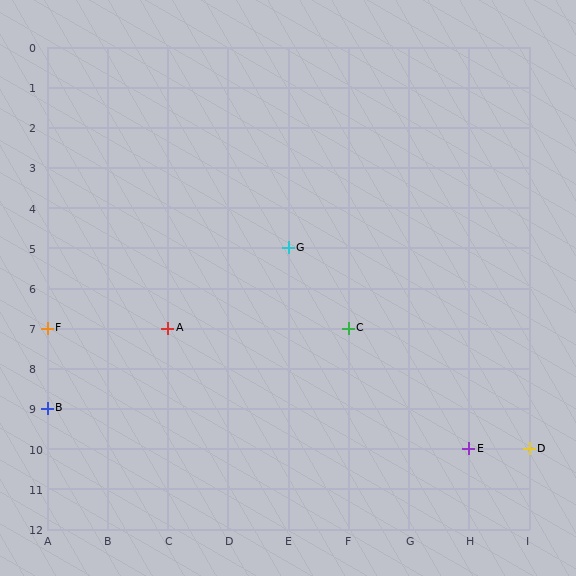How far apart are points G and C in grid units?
Points G and C are 1 column and 2 rows apart (about 2.2 grid units diagonally).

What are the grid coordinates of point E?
Point E is at grid coordinates (H, 10).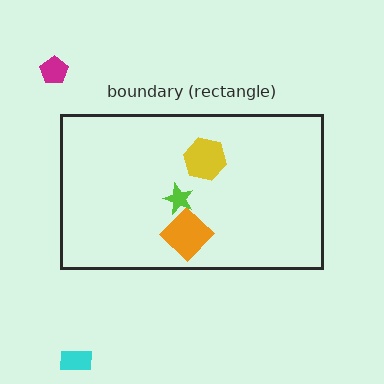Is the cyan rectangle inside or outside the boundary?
Outside.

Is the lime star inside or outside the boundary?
Inside.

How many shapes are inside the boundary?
3 inside, 2 outside.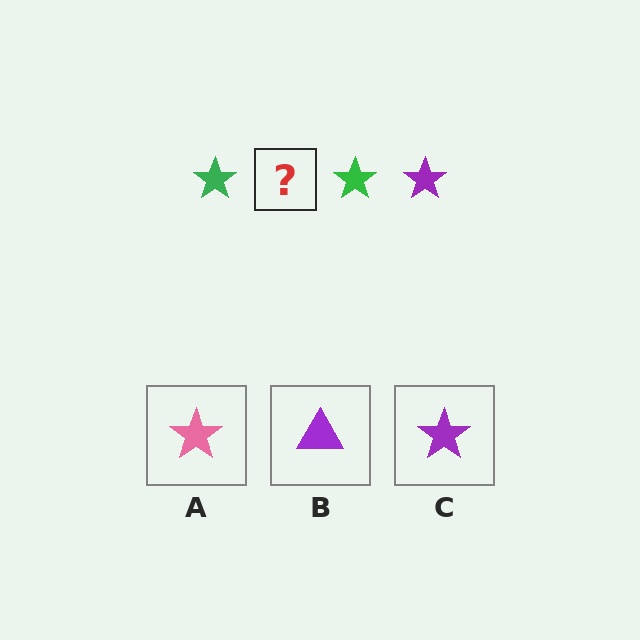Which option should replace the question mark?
Option C.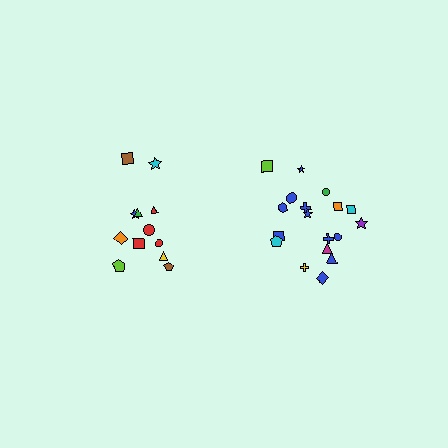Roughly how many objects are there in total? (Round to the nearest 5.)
Roughly 30 objects in total.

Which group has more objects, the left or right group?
The right group.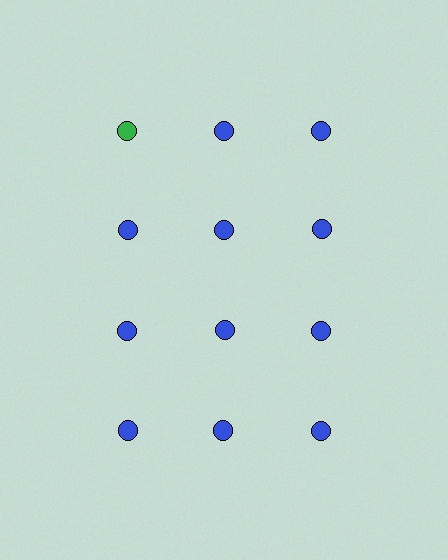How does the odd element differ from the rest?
It has a different color: green instead of blue.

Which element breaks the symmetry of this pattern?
The green circle in the top row, leftmost column breaks the symmetry. All other shapes are blue circles.